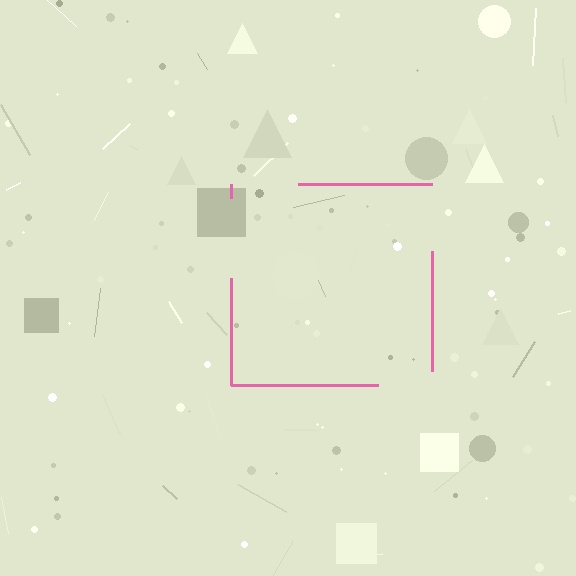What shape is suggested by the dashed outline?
The dashed outline suggests a square.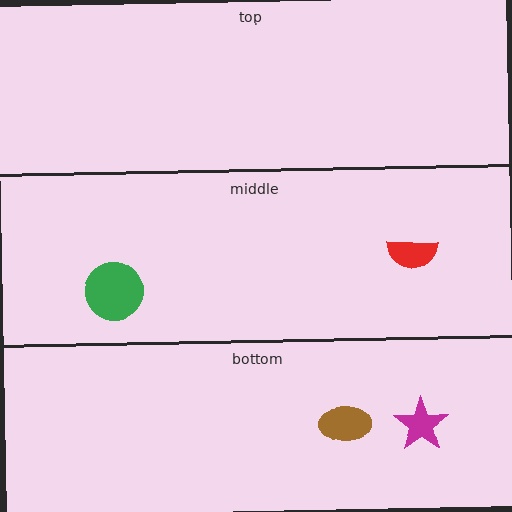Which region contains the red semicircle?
The middle region.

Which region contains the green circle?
The middle region.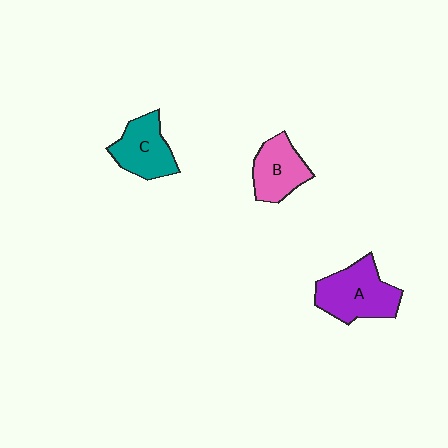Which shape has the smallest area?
Shape B (pink).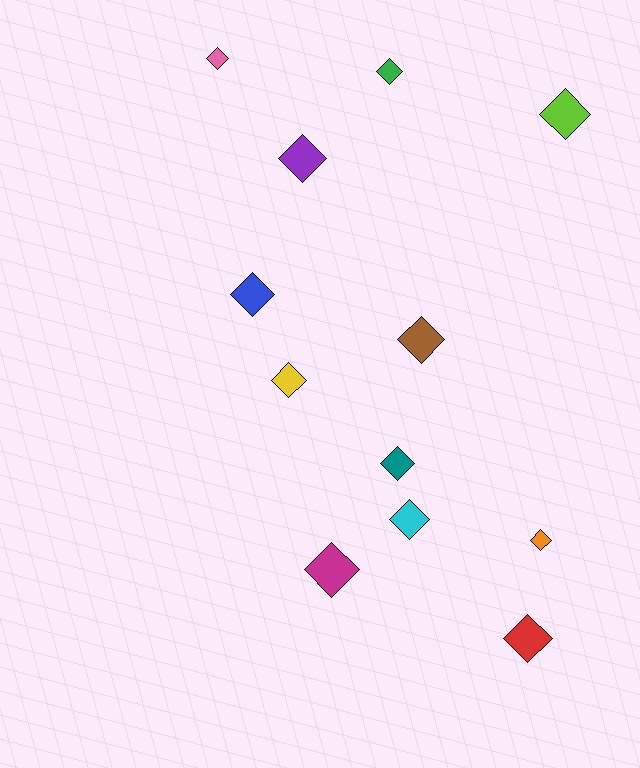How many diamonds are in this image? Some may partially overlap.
There are 12 diamonds.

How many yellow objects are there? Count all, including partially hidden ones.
There is 1 yellow object.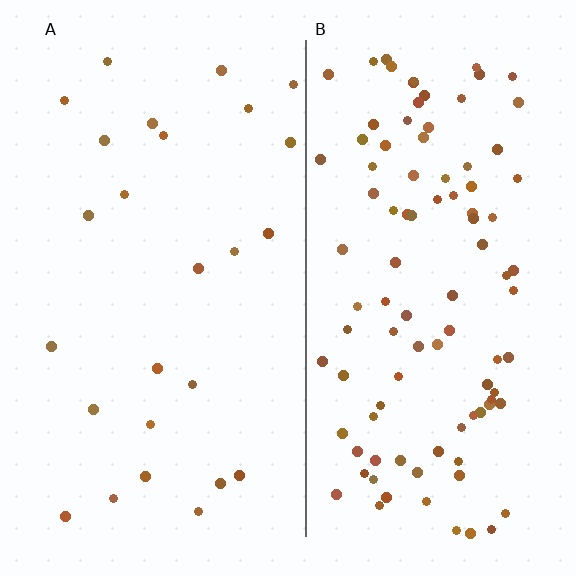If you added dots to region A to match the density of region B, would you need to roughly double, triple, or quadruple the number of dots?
Approximately quadruple.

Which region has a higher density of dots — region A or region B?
B (the right).